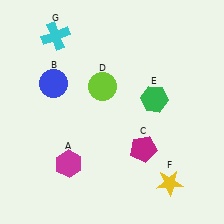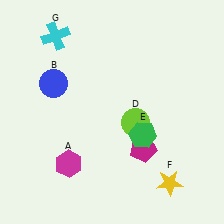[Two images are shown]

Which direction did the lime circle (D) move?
The lime circle (D) moved down.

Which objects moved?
The objects that moved are: the lime circle (D), the green hexagon (E).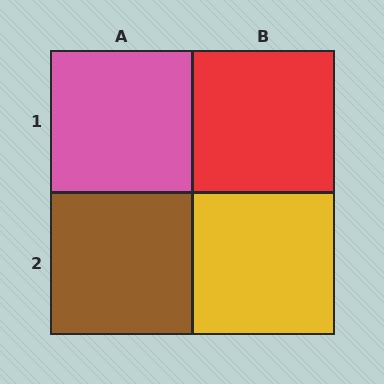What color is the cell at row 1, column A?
Pink.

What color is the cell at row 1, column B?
Red.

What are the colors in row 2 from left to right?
Brown, yellow.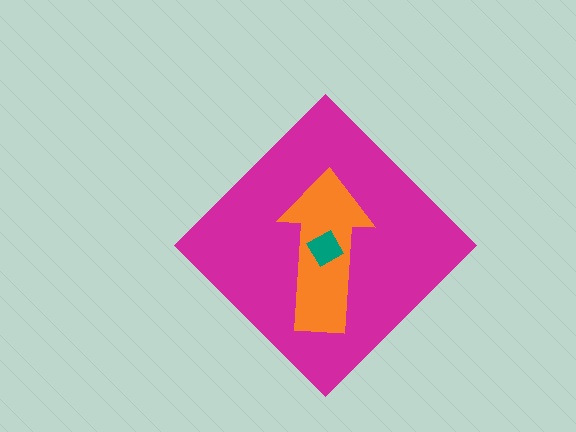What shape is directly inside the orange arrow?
The teal square.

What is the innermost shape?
The teal square.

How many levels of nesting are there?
3.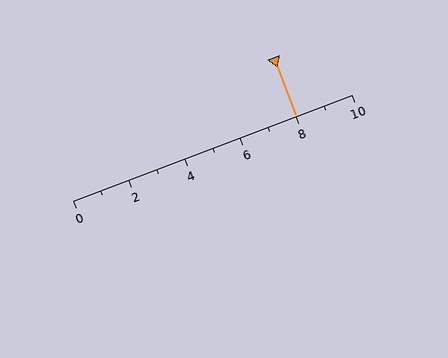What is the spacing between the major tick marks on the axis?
The major ticks are spaced 2 apart.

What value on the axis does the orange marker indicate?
The marker indicates approximately 8.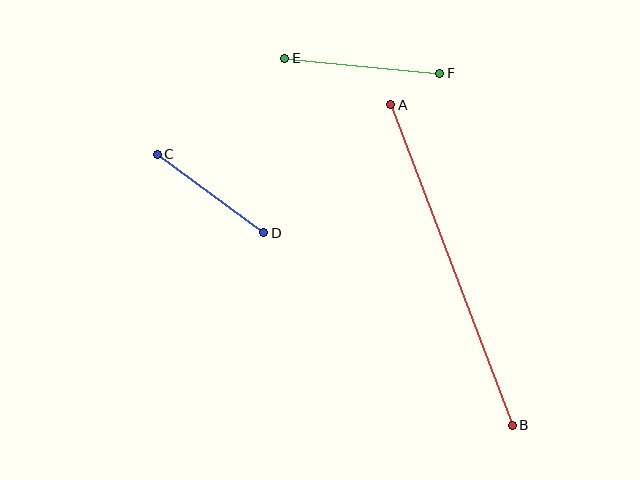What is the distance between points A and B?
The distance is approximately 343 pixels.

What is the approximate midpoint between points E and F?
The midpoint is at approximately (362, 66) pixels.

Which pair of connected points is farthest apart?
Points A and B are farthest apart.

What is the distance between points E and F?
The distance is approximately 156 pixels.